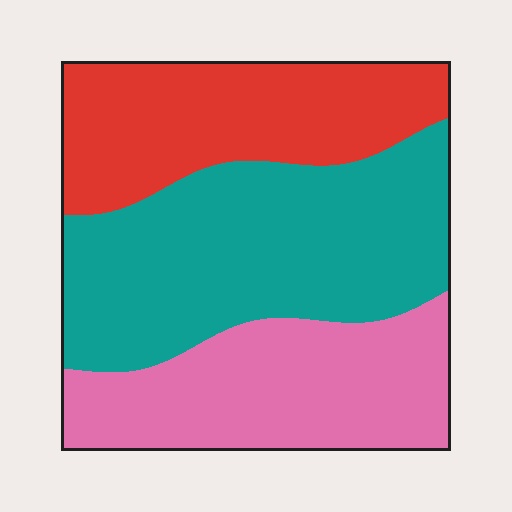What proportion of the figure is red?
Red covers 28% of the figure.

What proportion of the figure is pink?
Pink takes up about one third (1/3) of the figure.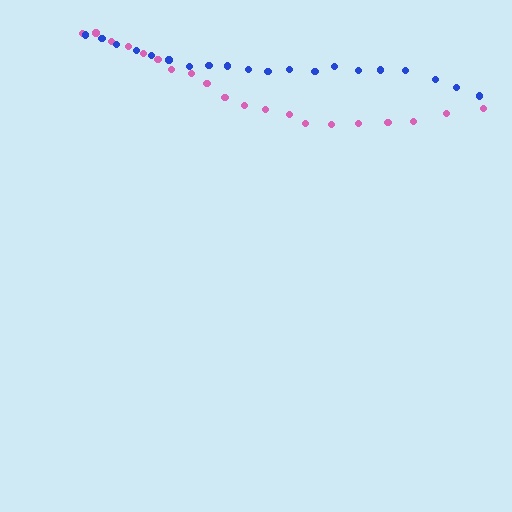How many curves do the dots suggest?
There are 2 distinct paths.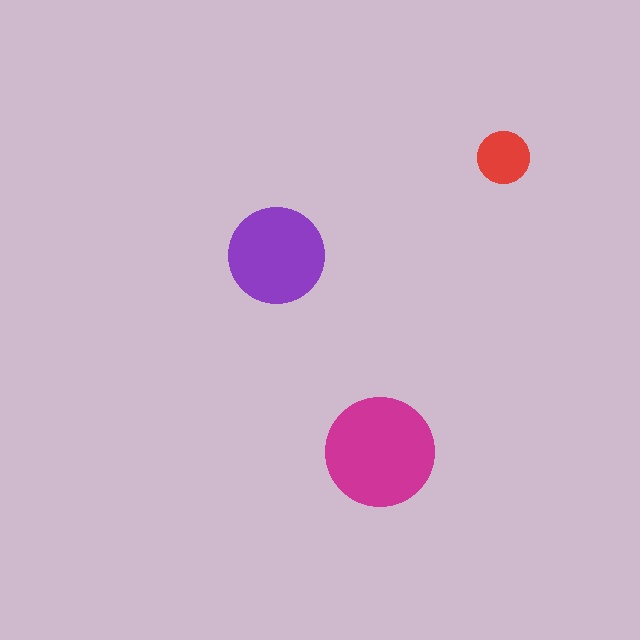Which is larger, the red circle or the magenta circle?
The magenta one.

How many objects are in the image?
There are 3 objects in the image.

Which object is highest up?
The red circle is topmost.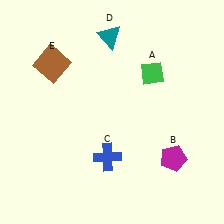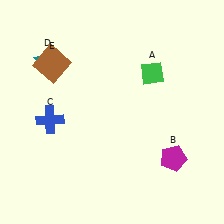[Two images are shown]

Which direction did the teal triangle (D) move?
The teal triangle (D) moved left.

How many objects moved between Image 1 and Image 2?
2 objects moved between the two images.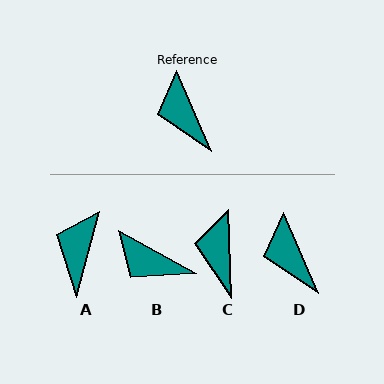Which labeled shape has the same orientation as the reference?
D.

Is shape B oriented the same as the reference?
No, it is off by about 37 degrees.